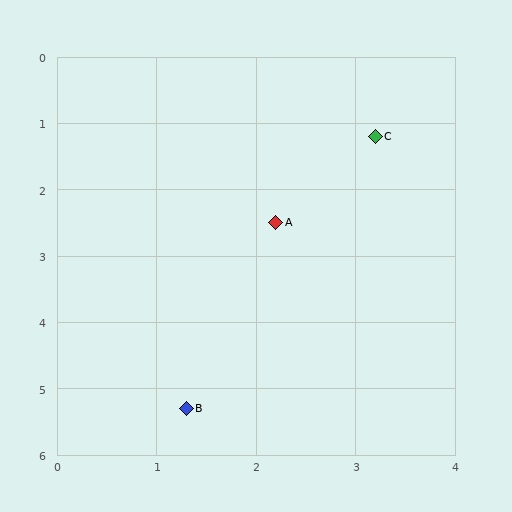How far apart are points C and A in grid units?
Points C and A are about 1.6 grid units apart.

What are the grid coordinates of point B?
Point B is at approximately (1.3, 5.3).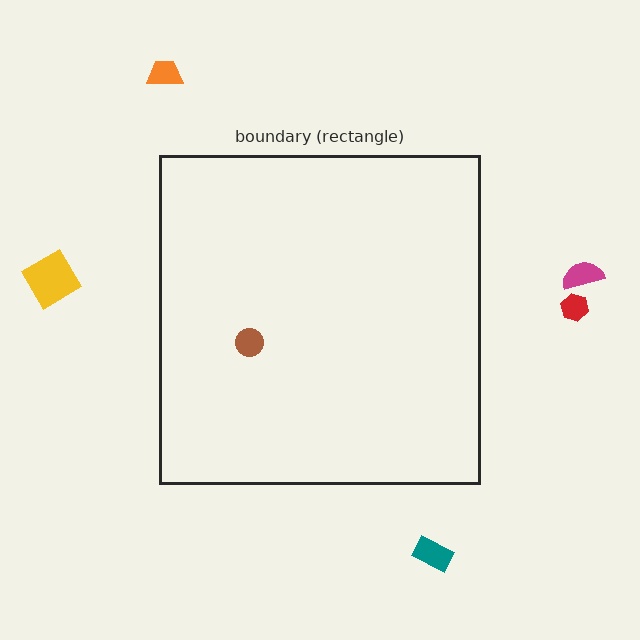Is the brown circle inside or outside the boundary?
Inside.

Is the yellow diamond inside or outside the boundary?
Outside.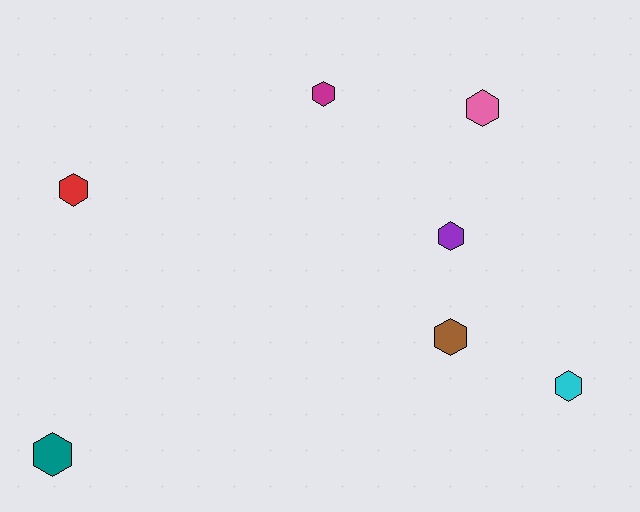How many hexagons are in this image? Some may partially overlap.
There are 7 hexagons.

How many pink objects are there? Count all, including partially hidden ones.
There is 1 pink object.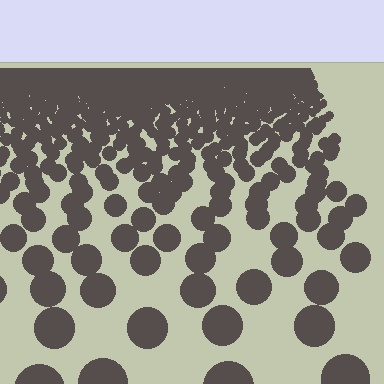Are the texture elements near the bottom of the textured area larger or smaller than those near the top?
Larger. Near the bottom, elements are closer to the viewer and appear at a bigger on-screen size.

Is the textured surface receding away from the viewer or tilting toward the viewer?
The surface is receding away from the viewer. Texture elements get smaller and denser toward the top.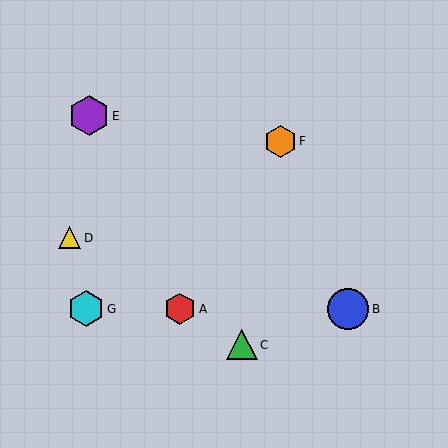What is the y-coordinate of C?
Object C is at y≈345.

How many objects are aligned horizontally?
3 objects (A, B, G) are aligned horizontally.